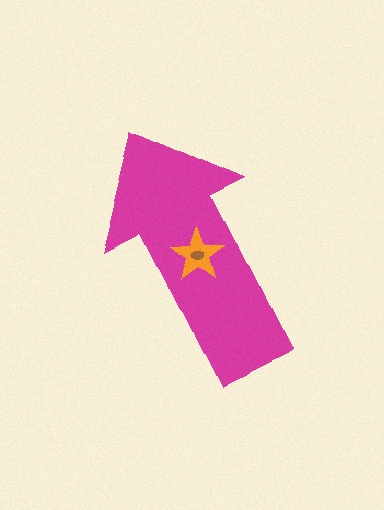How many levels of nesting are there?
3.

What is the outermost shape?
The magenta arrow.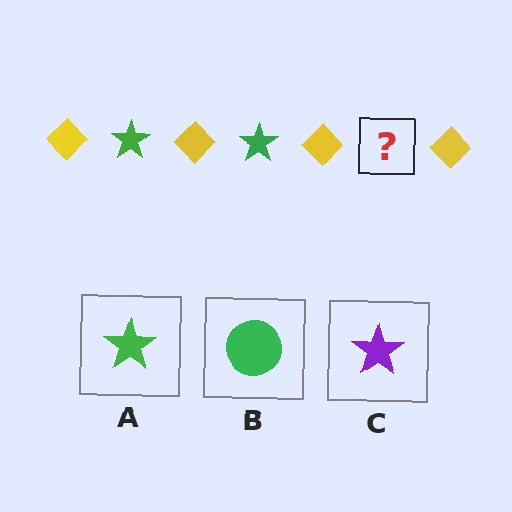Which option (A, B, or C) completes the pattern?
A.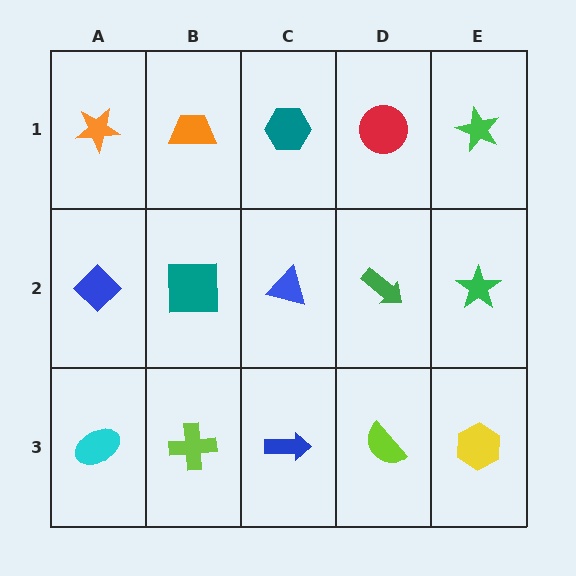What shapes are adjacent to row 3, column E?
A green star (row 2, column E), a lime semicircle (row 3, column D).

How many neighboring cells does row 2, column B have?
4.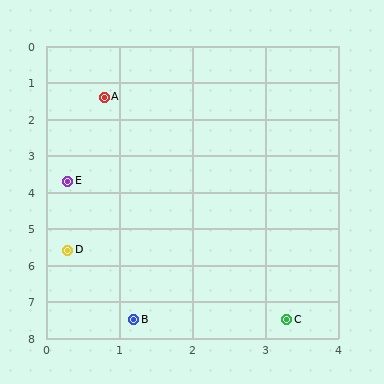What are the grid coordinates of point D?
Point D is at approximately (0.3, 5.6).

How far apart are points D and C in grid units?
Points D and C are about 3.6 grid units apart.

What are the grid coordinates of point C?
Point C is at approximately (3.3, 7.5).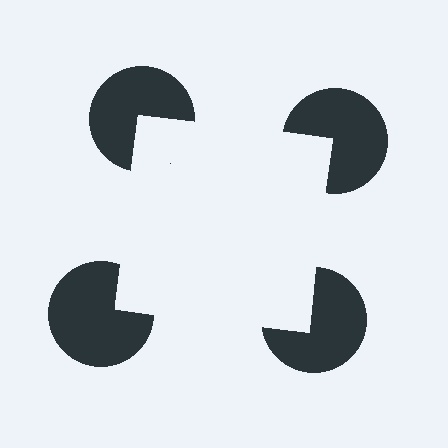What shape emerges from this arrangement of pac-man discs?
An illusory square — its edges are inferred from the aligned wedge cuts in the pac-man discs, not physically drawn.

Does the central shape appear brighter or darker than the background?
It typically appears slightly brighter than the background, even though no actual brightness change is drawn.